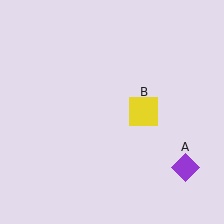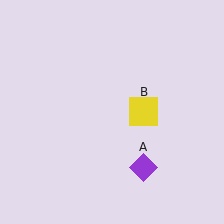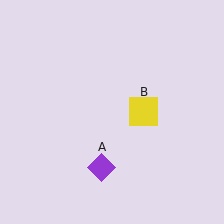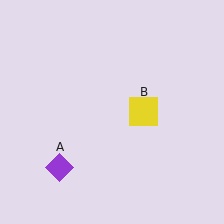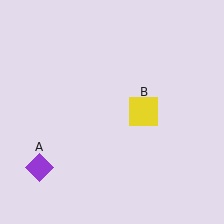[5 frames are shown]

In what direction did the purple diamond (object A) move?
The purple diamond (object A) moved left.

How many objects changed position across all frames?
1 object changed position: purple diamond (object A).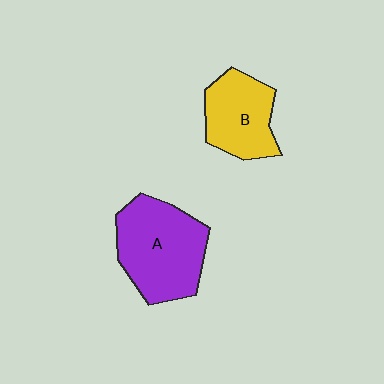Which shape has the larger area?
Shape A (purple).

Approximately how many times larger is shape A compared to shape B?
Approximately 1.4 times.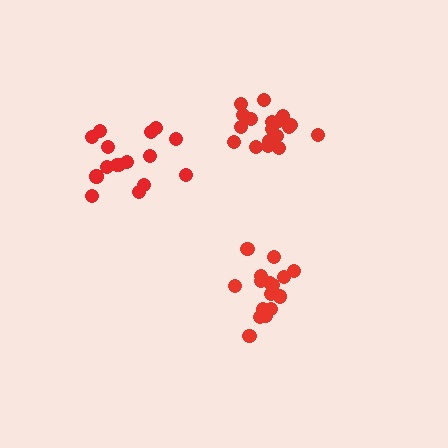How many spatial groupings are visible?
There are 3 spatial groupings.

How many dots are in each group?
Group 1: 16 dots, Group 2: 18 dots, Group 3: 16 dots (50 total).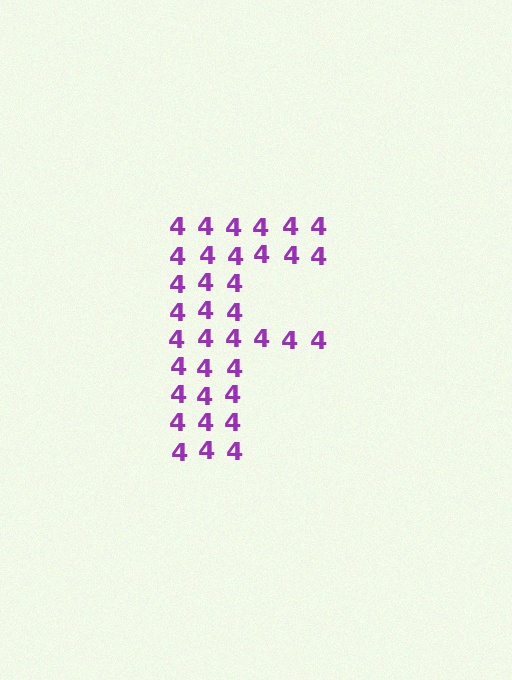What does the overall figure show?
The overall figure shows the letter F.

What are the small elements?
The small elements are digit 4's.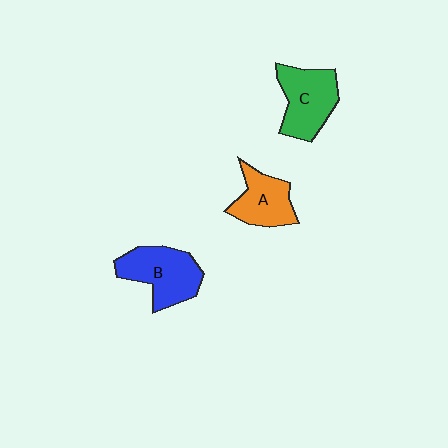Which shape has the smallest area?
Shape A (orange).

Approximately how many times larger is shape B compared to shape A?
Approximately 1.3 times.